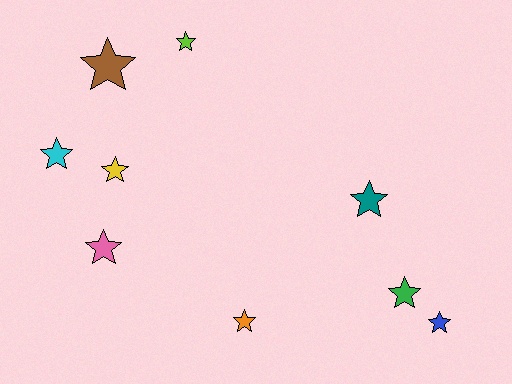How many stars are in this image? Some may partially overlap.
There are 9 stars.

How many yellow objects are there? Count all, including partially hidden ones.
There is 1 yellow object.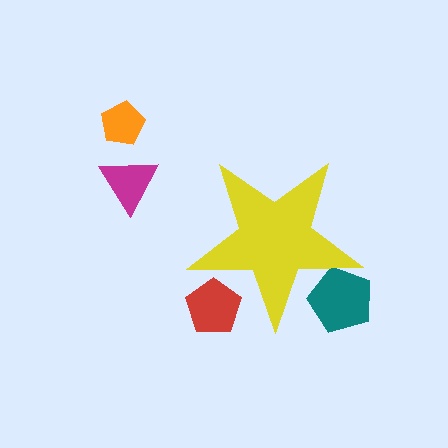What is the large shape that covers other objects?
A yellow star.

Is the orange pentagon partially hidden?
No, the orange pentagon is fully visible.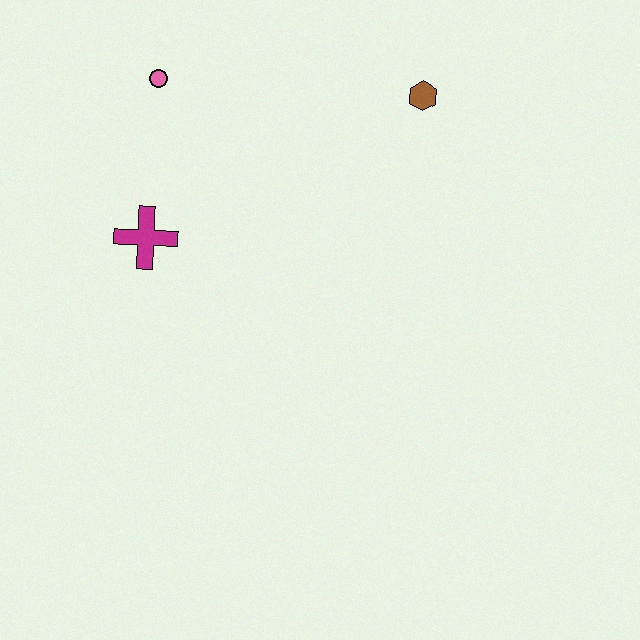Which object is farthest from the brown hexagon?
The magenta cross is farthest from the brown hexagon.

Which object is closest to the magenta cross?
The pink circle is closest to the magenta cross.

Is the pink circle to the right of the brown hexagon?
No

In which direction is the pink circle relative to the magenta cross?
The pink circle is above the magenta cross.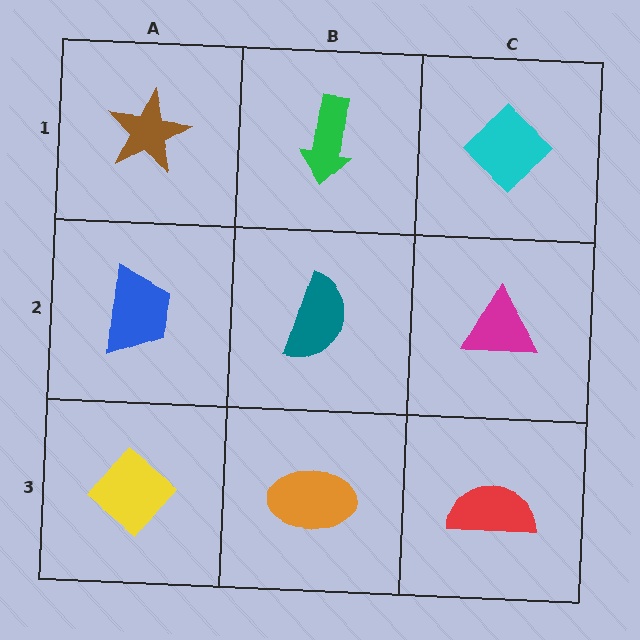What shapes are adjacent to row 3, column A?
A blue trapezoid (row 2, column A), an orange ellipse (row 3, column B).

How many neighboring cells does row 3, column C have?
2.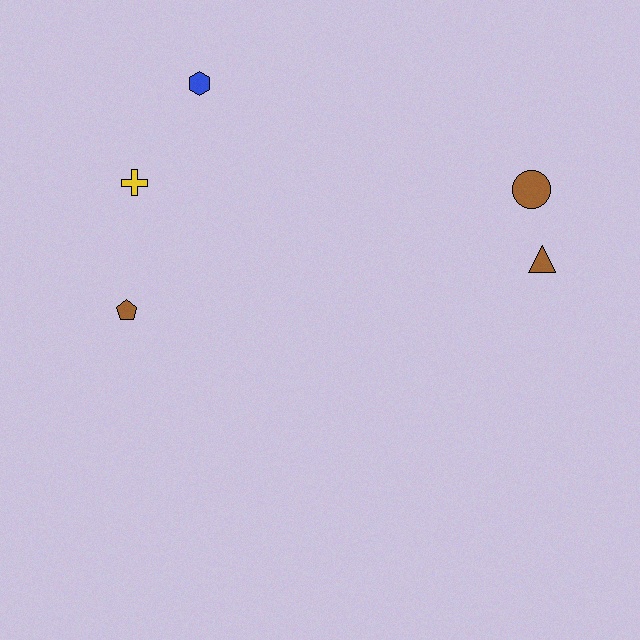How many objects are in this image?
There are 5 objects.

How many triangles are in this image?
There is 1 triangle.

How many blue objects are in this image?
There is 1 blue object.